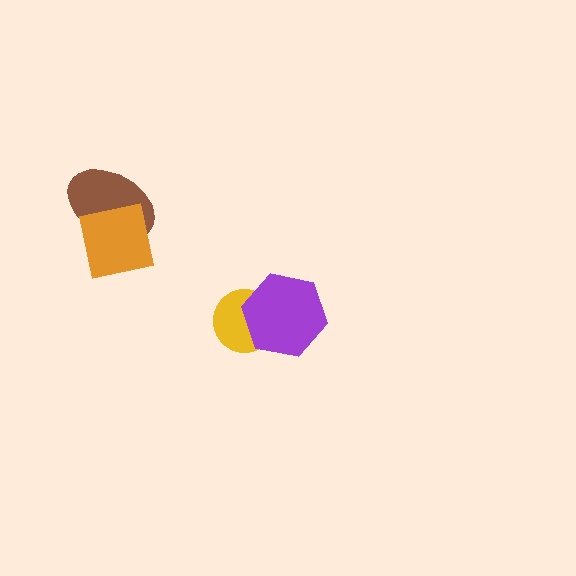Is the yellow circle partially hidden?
Yes, it is partially covered by another shape.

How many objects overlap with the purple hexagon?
1 object overlaps with the purple hexagon.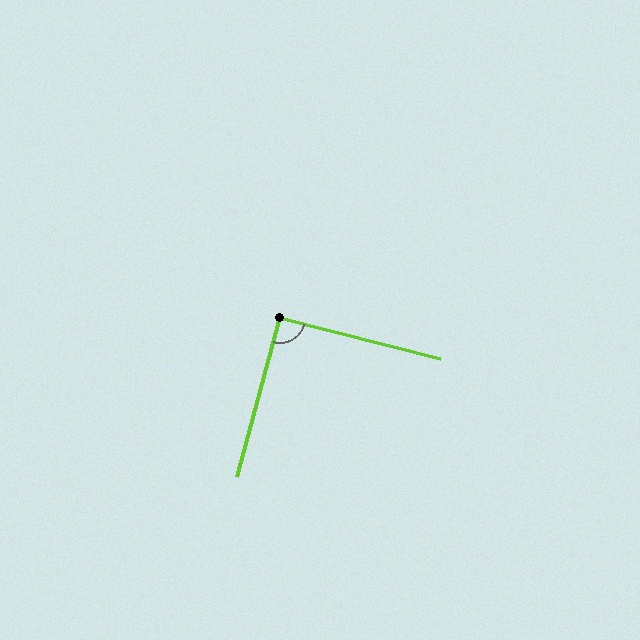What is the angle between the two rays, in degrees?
Approximately 91 degrees.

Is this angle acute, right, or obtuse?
It is approximately a right angle.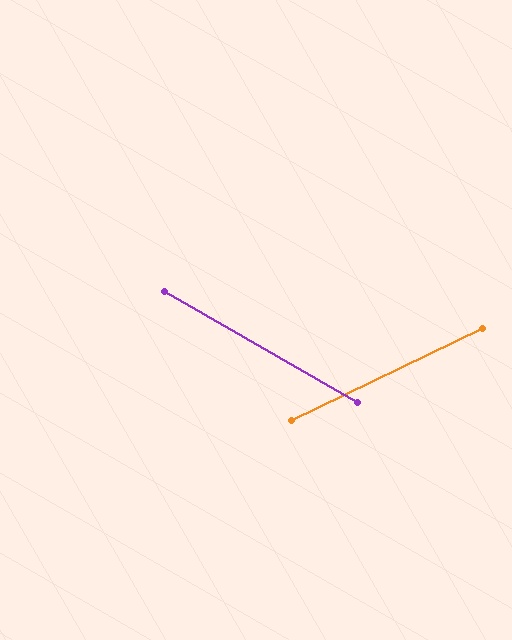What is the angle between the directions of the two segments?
Approximately 56 degrees.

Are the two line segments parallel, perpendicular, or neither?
Neither parallel nor perpendicular — they differ by about 56°.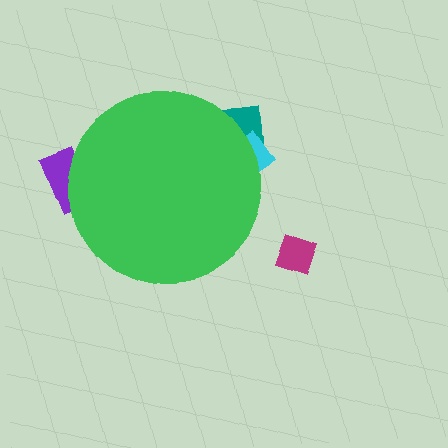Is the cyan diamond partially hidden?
Yes, the cyan diamond is partially hidden behind the green circle.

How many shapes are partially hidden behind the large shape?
3 shapes are partially hidden.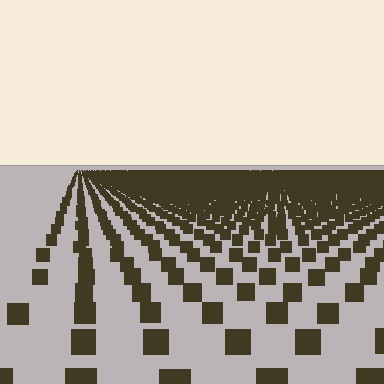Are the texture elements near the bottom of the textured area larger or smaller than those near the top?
Larger. Near the bottom, elements are closer to the viewer and appear at a bigger on-screen size.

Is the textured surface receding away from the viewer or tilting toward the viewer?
The surface is receding away from the viewer. Texture elements get smaller and denser toward the top.